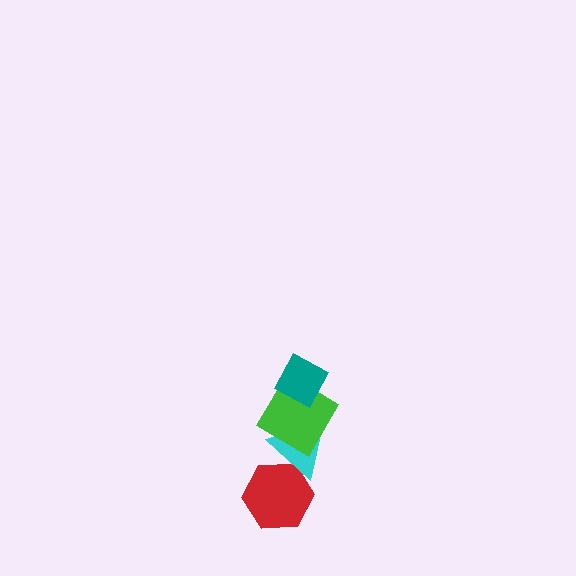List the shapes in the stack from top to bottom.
From top to bottom: the teal diamond, the green diamond, the cyan triangle, the red hexagon.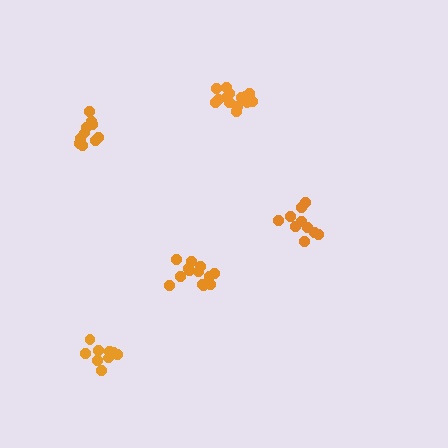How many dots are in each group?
Group 1: 14 dots, Group 2: 10 dots, Group 3: 13 dots, Group 4: 9 dots, Group 5: 10 dots (56 total).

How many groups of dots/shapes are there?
There are 5 groups.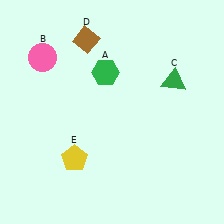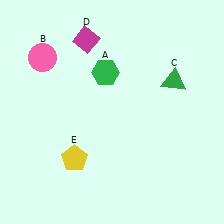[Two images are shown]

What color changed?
The diamond (D) changed from brown in Image 1 to magenta in Image 2.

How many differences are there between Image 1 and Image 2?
There is 1 difference between the two images.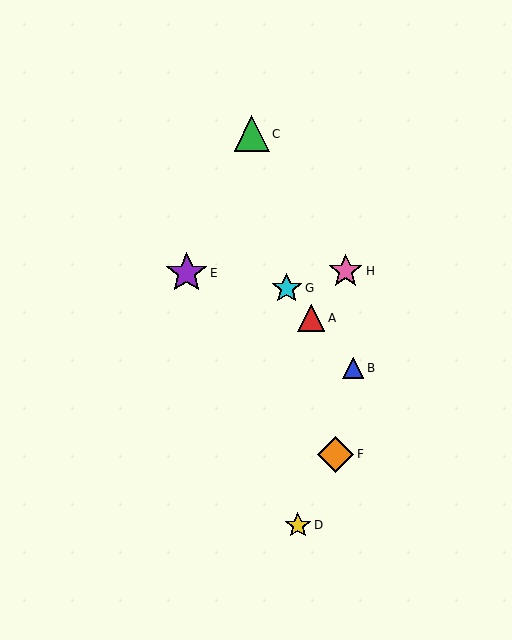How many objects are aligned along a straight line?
3 objects (A, B, G) are aligned along a straight line.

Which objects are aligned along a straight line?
Objects A, B, G are aligned along a straight line.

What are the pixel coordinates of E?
Object E is at (187, 273).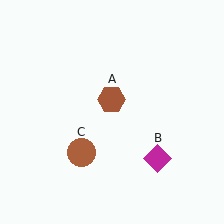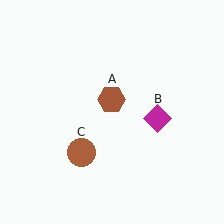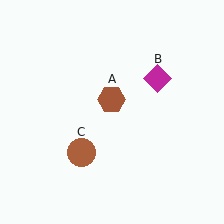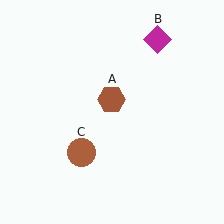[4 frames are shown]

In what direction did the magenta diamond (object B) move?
The magenta diamond (object B) moved up.